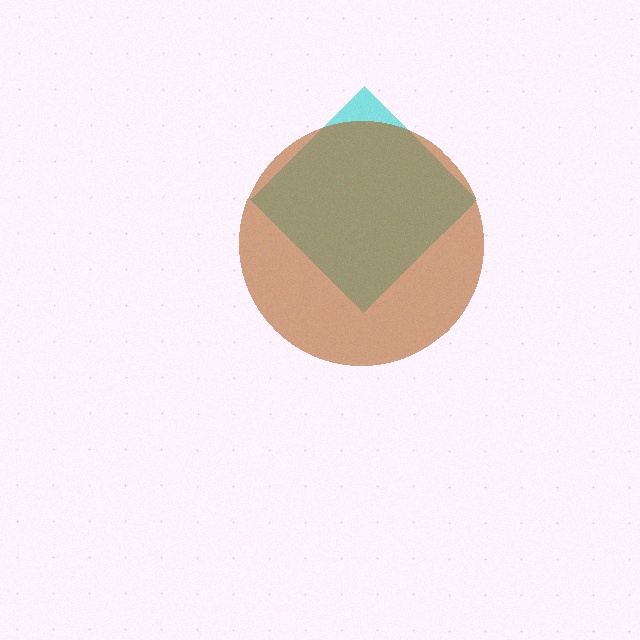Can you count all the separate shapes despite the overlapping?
Yes, there are 2 separate shapes.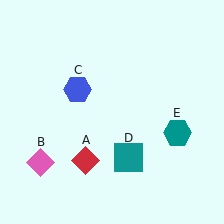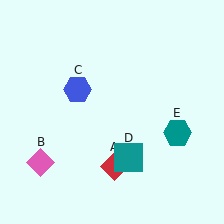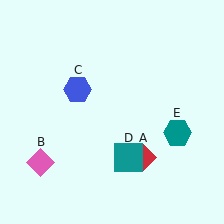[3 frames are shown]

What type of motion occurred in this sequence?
The red diamond (object A) rotated counterclockwise around the center of the scene.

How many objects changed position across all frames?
1 object changed position: red diamond (object A).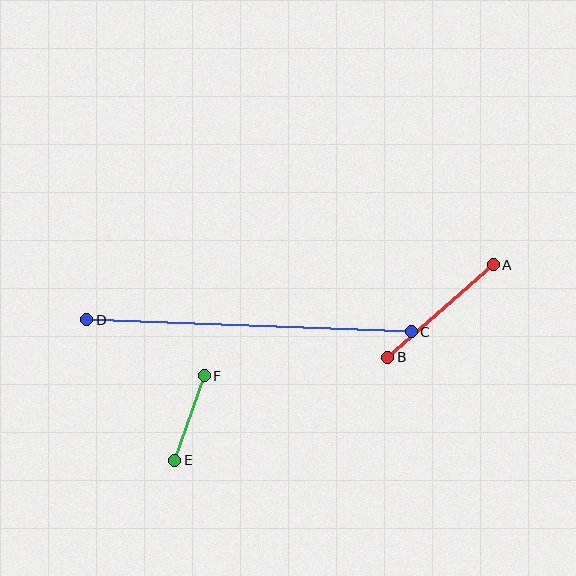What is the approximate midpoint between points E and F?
The midpoint is at approximately (189, 418) pixels.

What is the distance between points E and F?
The distance is approximately 90 pixels.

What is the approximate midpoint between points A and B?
The midpoint is at approximately (440, 311) pixels.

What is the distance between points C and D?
The distance is approximately 325 pixels.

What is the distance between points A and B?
The distance is approximately 141 pixels.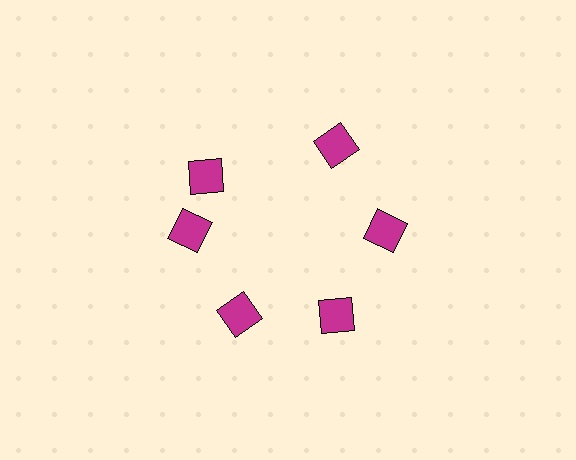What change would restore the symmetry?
The symmetry would be restored by rotating it back into even spacing with its neighbors so that all 6 diamonds sit at equal angles and equal distance from the center.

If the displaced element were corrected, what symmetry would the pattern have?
It would have 6-fold rotational symmetry — the pattern would map onto itself every 60 degrees.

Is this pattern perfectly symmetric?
No. The 6 magenta diamonds are arranged in a ring, but one element near the 11 o'clock position is rotated out of alignment along the ring, breaking the 6-fold rotational symmetry.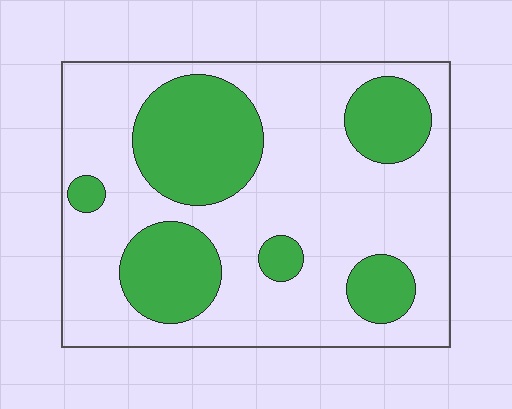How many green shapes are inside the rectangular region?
6.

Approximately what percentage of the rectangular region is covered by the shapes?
Approximately 30%.